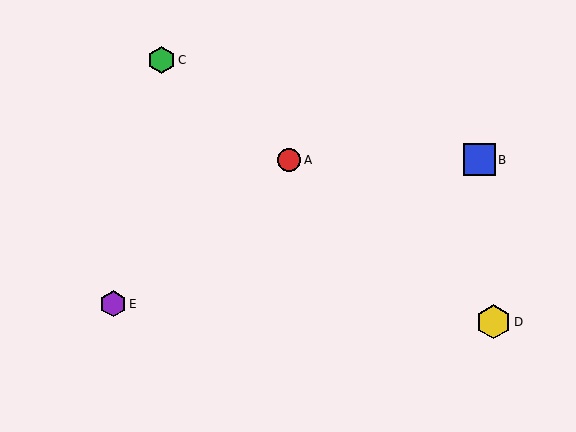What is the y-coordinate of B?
Object B is at y≈160.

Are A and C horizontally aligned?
No, A is at y≈160 and C is at y≈60.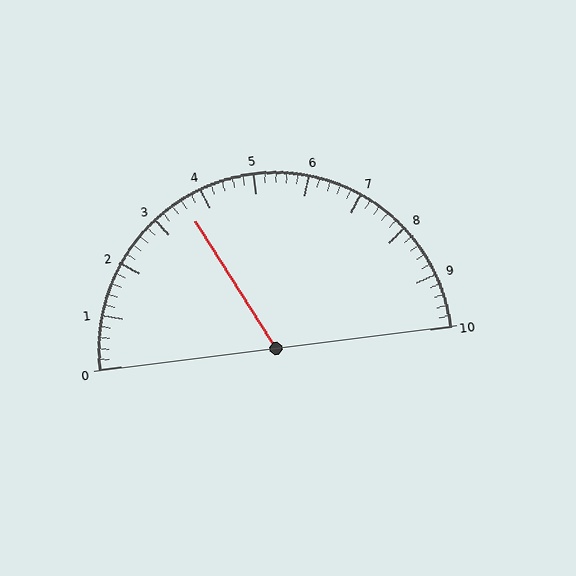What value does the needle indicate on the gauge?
The needle indicates approximately 3.6.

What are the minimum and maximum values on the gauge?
The gauge ranges from 0 to 10.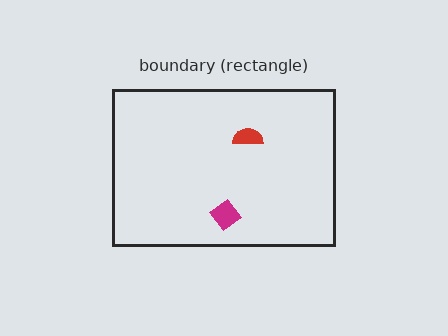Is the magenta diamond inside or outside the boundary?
Inside.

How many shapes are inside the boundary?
2 inside, 0 outside.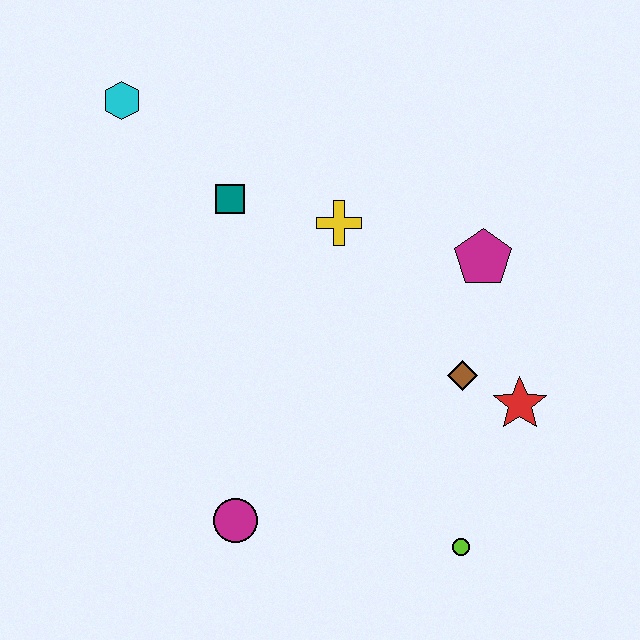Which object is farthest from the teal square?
The lime circle is farthest from the teal square.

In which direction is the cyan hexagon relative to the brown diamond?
The cyan hexagon is to the left of the brown diamond.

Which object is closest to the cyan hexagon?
The teal square is closest to the cyan hexagon.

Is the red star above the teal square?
No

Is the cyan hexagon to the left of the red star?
Yes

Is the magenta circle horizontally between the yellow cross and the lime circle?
No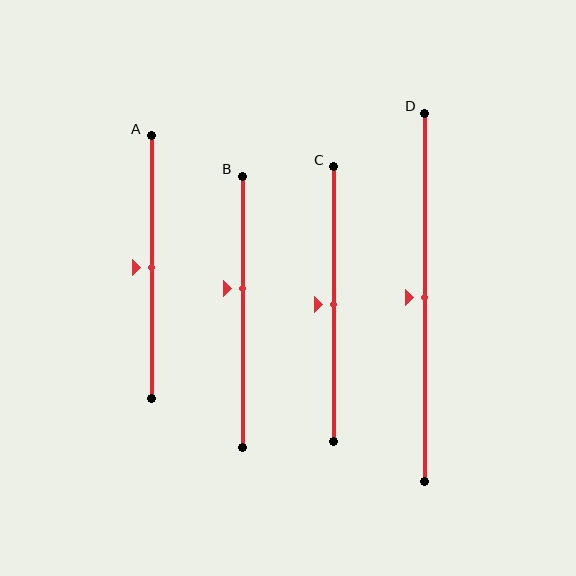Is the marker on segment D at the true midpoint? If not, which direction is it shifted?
Yes, the marker on segment D is at the true midpoint.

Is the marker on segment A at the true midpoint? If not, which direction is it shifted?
Yes, the marker on segment A is at the true midpoint.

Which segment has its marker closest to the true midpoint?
Segment A has its marker closest to the true midpoint.